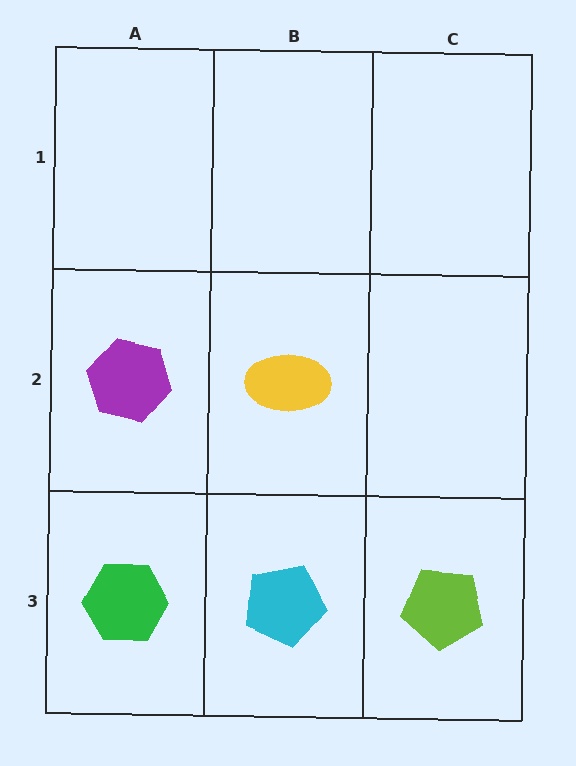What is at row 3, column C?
A lime pentagon.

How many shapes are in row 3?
3 shapes.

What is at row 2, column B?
A yellow ellipse.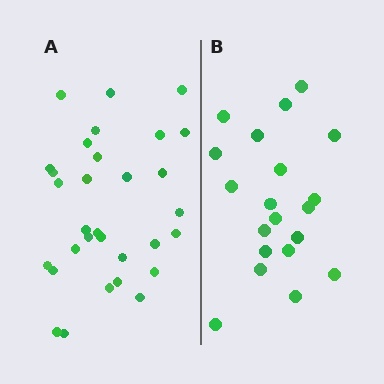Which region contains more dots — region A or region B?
Region A (the left region) has more dots.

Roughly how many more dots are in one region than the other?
Region A has roughly 12 or so more dots than region B.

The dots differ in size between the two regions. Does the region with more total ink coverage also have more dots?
No. Region B has more total ink coverage because its dots are larger, but region A actually contains more individual dots. Total area can be misleading — the number of items is what matters here.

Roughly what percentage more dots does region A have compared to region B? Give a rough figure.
About 55% more.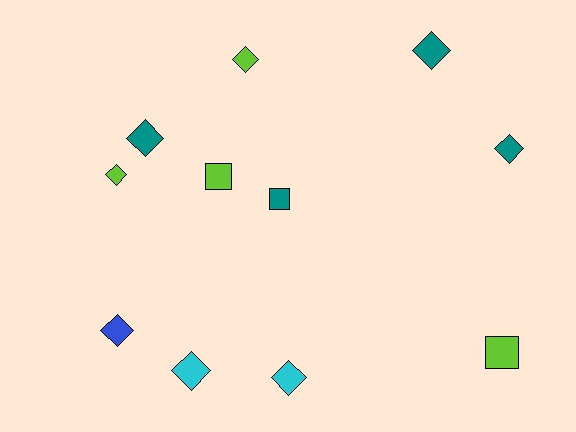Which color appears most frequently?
Lime, with 4 objects.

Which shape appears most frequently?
Diamond, with 8 objects.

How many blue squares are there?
There are no blue squares.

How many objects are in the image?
There are 11 objects.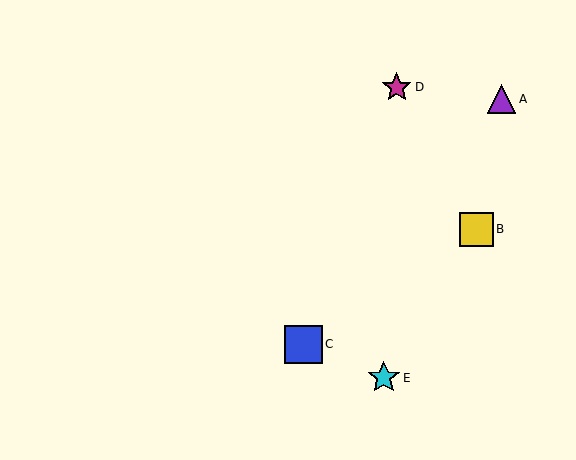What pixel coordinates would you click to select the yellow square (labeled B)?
Click at (476, 229) to select the yellow square B.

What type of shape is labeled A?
Shape A is a purple triangle.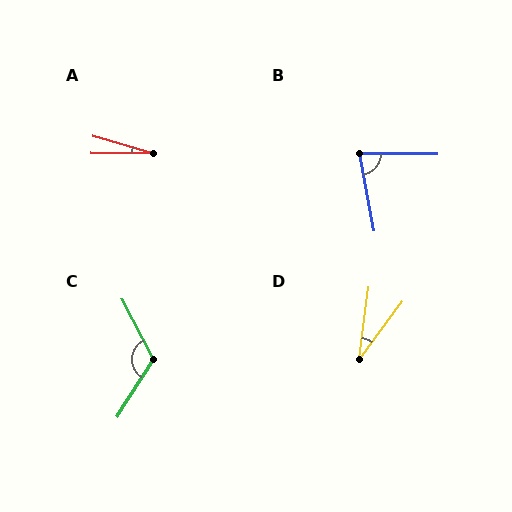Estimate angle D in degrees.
Approximately 30 degrees.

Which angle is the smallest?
A, at approximately 16 degrees.